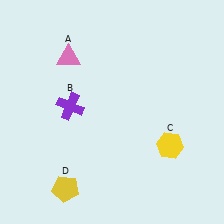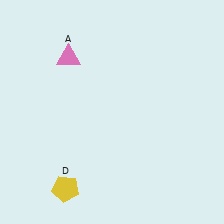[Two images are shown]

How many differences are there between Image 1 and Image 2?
There are 2 differences between the two images.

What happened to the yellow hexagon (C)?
The yellow hexagon (C) was removed in Image 2. It was in the bottom-right area of Image 1.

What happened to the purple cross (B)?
The purple cross (B) was removed in Image 2. It was in the top-left area of Image 1.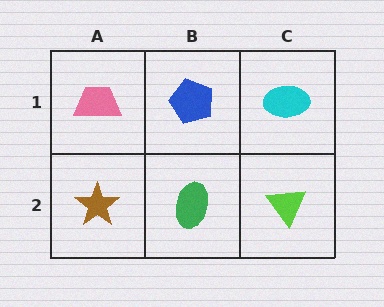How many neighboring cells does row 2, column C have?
2.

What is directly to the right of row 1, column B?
A cyan ellipse.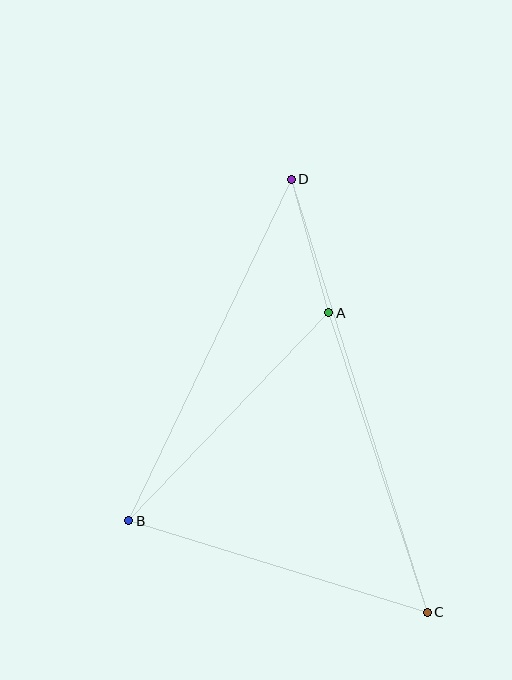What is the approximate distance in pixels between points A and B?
The distance between A and B is approximately 288 pixels.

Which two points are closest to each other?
Points A and D are closest to each other.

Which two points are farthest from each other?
Points C and D are farthest from each other.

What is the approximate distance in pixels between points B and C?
The distance between B and C is approximately 312 pixels.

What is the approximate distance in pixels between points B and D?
The distance between B and D is approximately 378 pixels.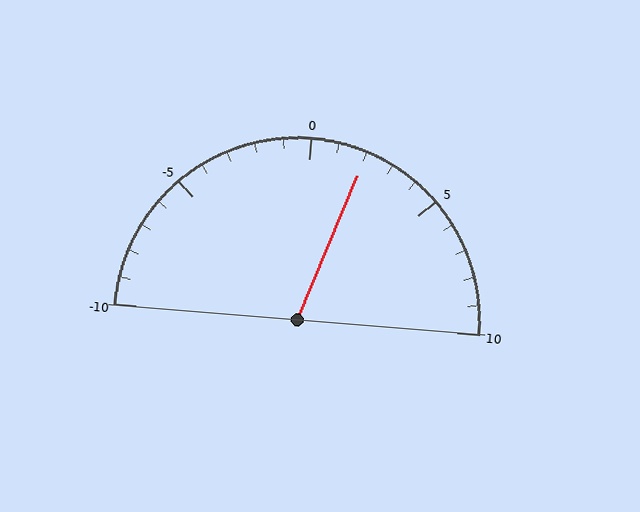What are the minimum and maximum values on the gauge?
The gauge ranges from -10 to 10.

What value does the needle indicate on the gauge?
The needle indicates approximately 2.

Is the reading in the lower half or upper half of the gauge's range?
The reading is in the upper half of the range (-10 to 10).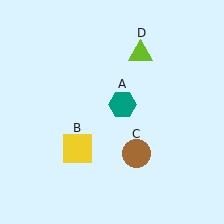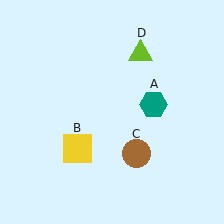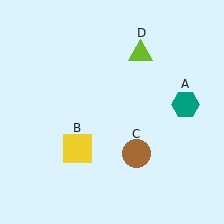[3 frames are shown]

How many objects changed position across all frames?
1 object changed position: teal hexagon (object A).